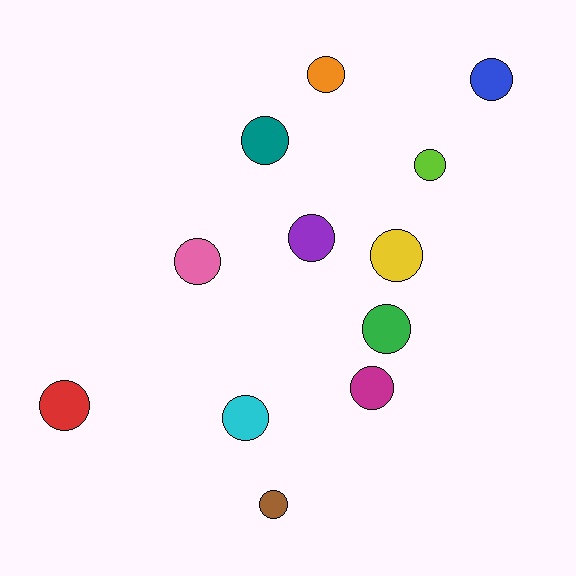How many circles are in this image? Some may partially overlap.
There are 12 circles.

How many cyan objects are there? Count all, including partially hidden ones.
There is 1 cyan object.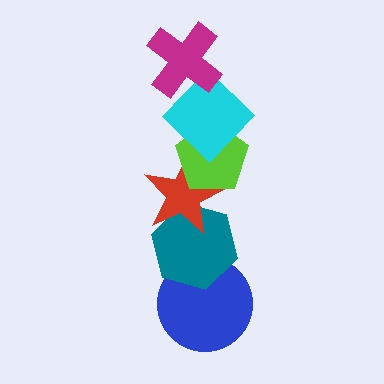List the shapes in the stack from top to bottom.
From top to bottom: the magenta cross, the cyan diamond, the lime pentagon, the red star, the teal hexagon, the blue circle.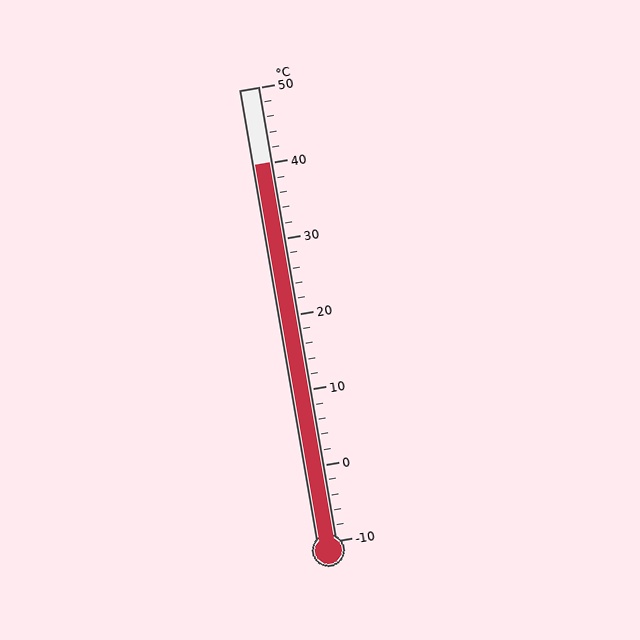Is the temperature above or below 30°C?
The temperature is above 30°C.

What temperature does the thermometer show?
The thermometer shows approximately 40°C.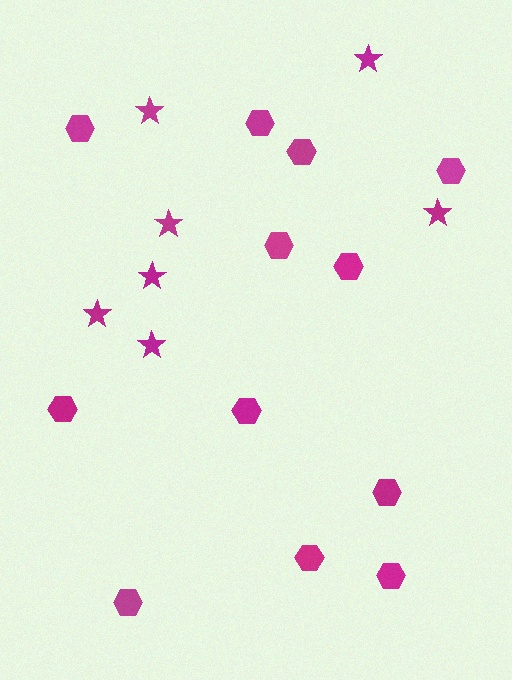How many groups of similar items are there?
There are 2 groups: one group of hexagons (12) and one group of stars (7).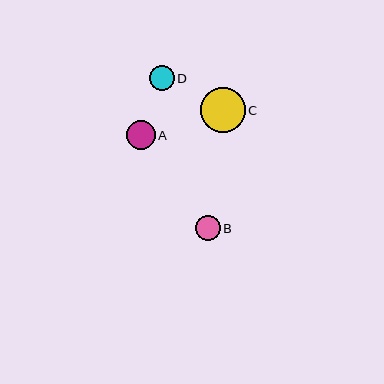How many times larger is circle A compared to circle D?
Circle A is approximately 1.2 times the size of circle D.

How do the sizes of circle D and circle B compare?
Circle D and circle B are approximately the same size.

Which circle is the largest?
Circle C is the largest with a size of approximately 45 pixels.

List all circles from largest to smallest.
From largest to smallest: C, A, D, B.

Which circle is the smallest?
Circle B is the smallest with a size of approximately 24 pixels.